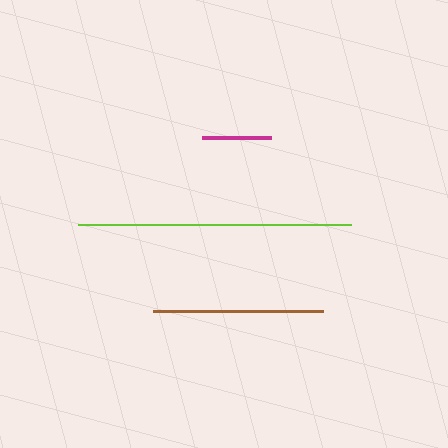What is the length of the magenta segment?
The magenta segment is approximately 70 pixels long.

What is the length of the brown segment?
The brown segment is approximately 170 pixels long.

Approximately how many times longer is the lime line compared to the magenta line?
The lime line is approximately 3.9 times the length of the magenta line.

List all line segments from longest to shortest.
From longest to shortest: lime, brown, magenta.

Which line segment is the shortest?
The magenta line is the shortest at approximately 70 pixels.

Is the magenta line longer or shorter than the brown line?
The brown line is longer than the magenta line.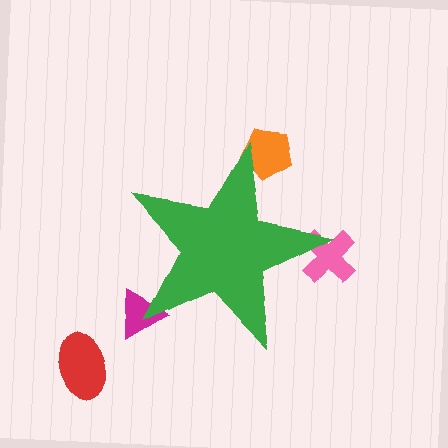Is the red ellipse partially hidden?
No, the red ellipse is fully visible.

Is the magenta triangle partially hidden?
Yes, the magenta triangle is partially hidden behind the green star.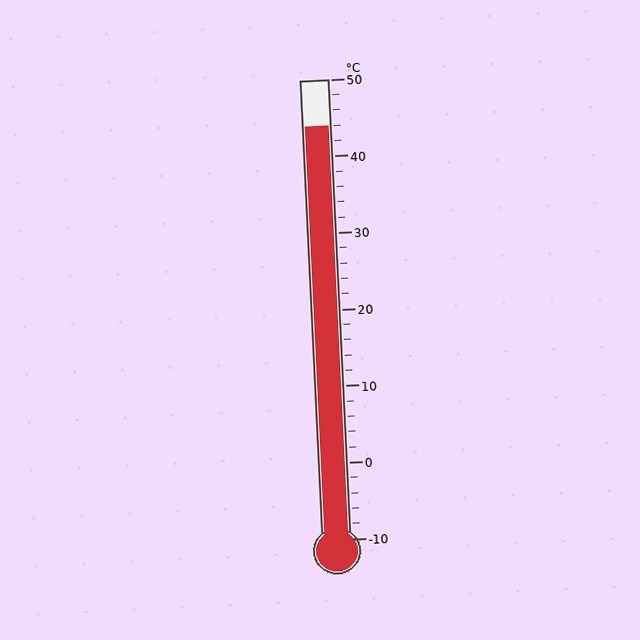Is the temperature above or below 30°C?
The temperature is above 30°C.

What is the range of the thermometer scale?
The thermometer scale ranges from -10°C to 50°C.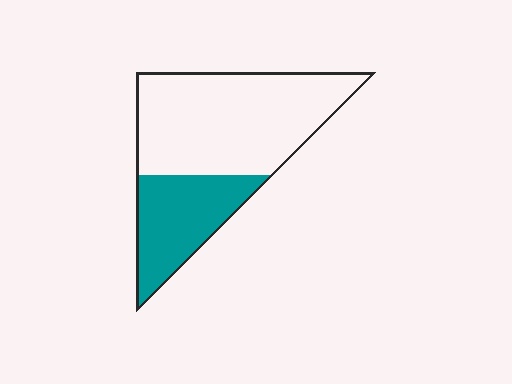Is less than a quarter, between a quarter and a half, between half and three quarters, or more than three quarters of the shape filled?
Between a quarter and a half.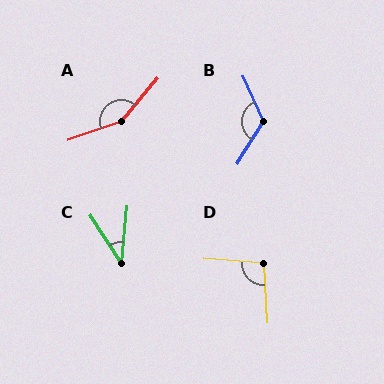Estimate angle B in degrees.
Approximately 124 degrees.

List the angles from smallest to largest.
C (38°), D (97°), B (124°), A (150°).